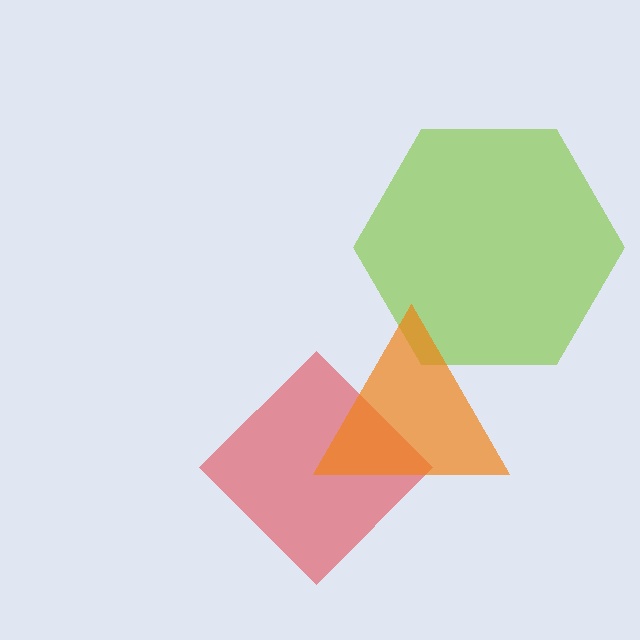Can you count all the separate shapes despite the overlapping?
Yes, there are 3 separate shapes.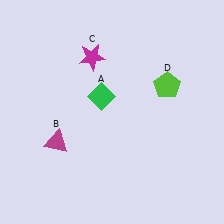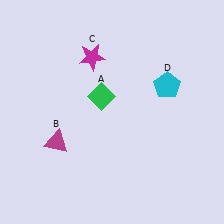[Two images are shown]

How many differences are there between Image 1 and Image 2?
There is 1 difference between the two images.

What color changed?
The pentagon (D) changed from lime in Image 1 to cyan in Image 2.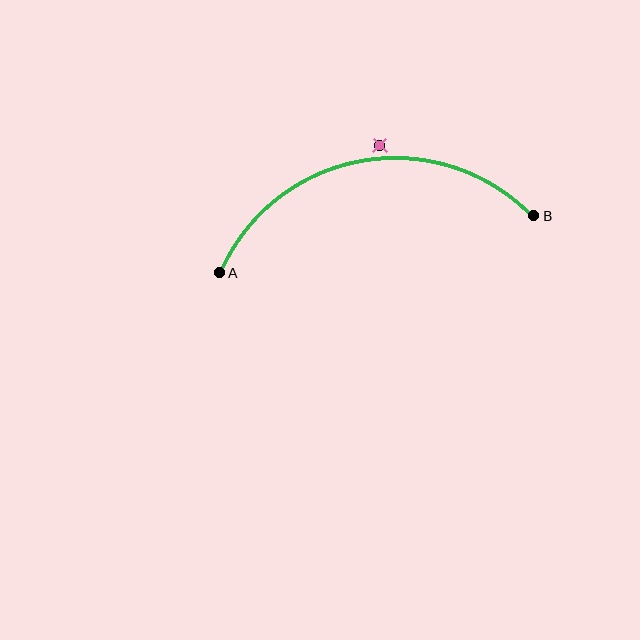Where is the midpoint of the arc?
The arc midpoint is the point on the curve farthest from the straight line joining A and B. It sits above that line.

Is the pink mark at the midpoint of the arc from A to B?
No — the pink mark does not lie on the arc at all. It sits slightly outside the curve.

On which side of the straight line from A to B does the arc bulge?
The arc bulges above the straight line connecting A and B.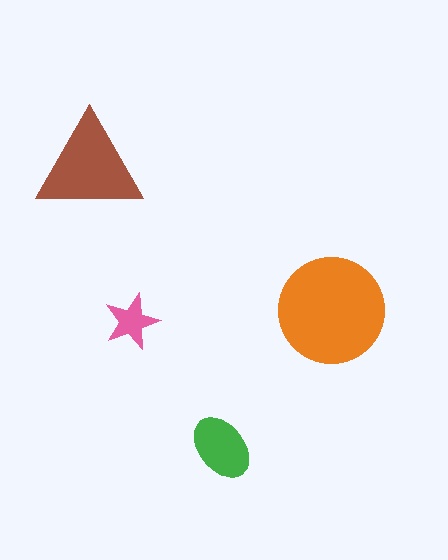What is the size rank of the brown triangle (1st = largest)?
2nd.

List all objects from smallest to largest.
The pink star, the green ellipse, the brown triangle, the orange circle.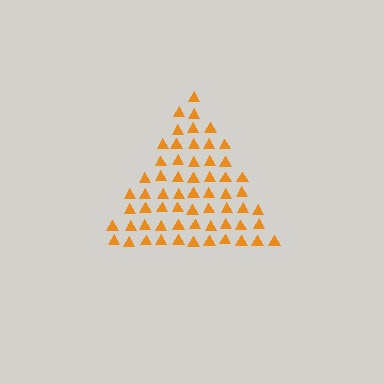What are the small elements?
The small elements are triangles.